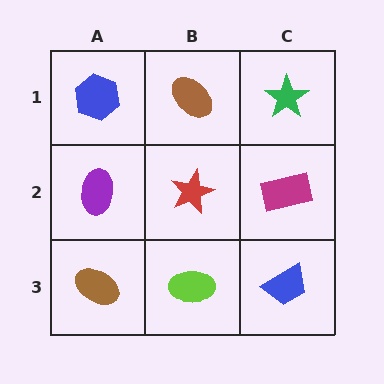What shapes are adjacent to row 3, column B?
A red star (row 2, column B), a brown ellipse (row 3, column A), a blue trapezoid (row 3, column C).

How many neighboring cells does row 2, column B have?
4.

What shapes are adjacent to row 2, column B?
A brown ellipse (row 1, column B), a lime ellipse (row 3, column B), a purple ellipse (row 2, column A), a magenta rectangle (row 2, column C).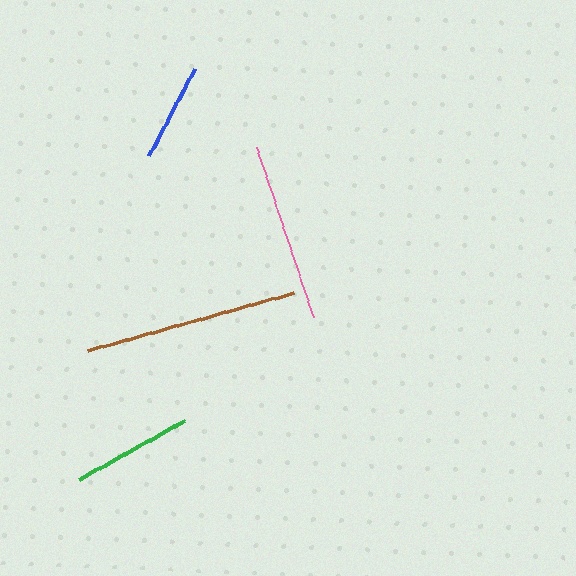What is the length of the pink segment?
The pink segment is approximately 179 pixels long.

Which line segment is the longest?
The brown line is the longest at approximately 214 pixels.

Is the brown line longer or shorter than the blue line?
The brown line is longer than the blue line.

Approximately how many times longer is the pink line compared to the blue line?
The pink line is approximately 1.8 times the length of the blue line.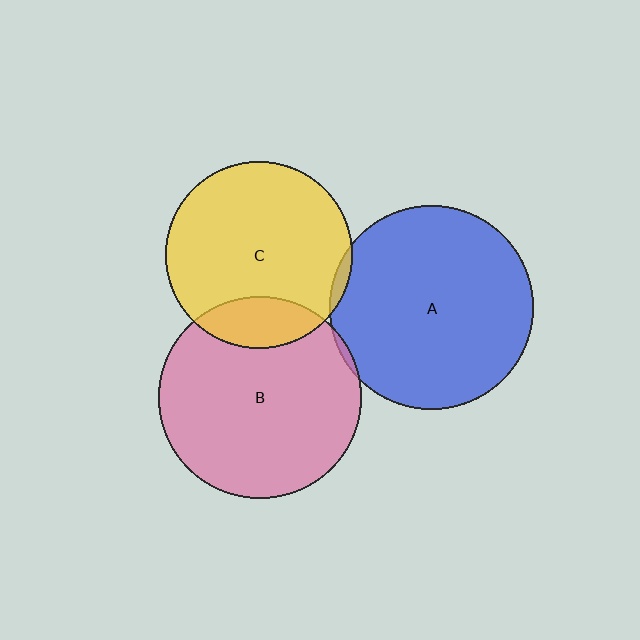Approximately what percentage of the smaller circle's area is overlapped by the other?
Approximately 5%.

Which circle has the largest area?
Circle A (blue).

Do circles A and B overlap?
Yes.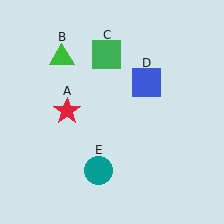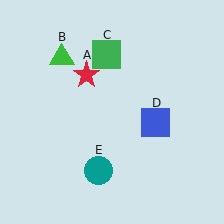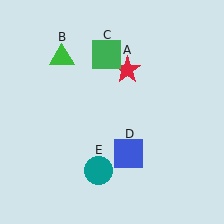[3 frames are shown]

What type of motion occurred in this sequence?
The red star (object A), blue square (object D) rotated clockwise around the center of the scene.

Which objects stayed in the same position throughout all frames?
Green triangle (object B) and green square (object C) and teal circle (object E) remained stationary.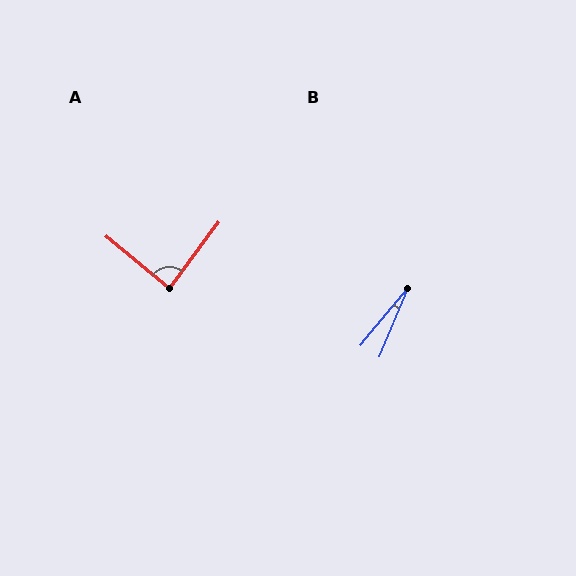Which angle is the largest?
A, at approximately 87 degrees.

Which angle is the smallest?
B, at approximately 17 degrees.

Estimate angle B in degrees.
Approximately 17 degrees.